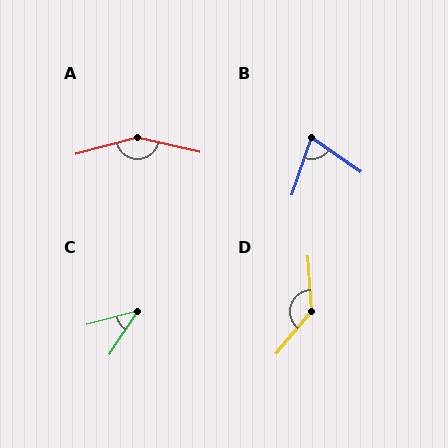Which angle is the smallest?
C, at approximately 42 degrees.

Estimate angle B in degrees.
Approximately 74 degrees.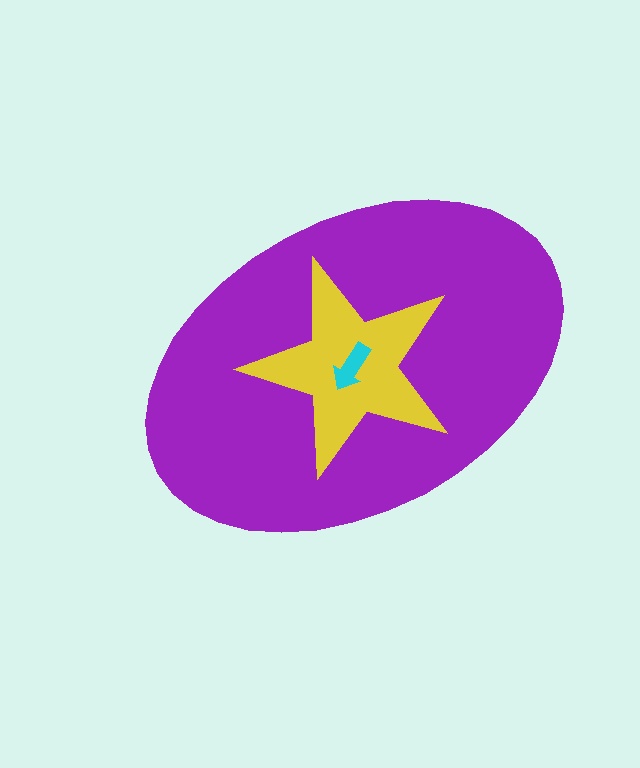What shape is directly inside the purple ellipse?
The yellow star.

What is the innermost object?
The cyan arrow.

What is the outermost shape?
The purple ellipse.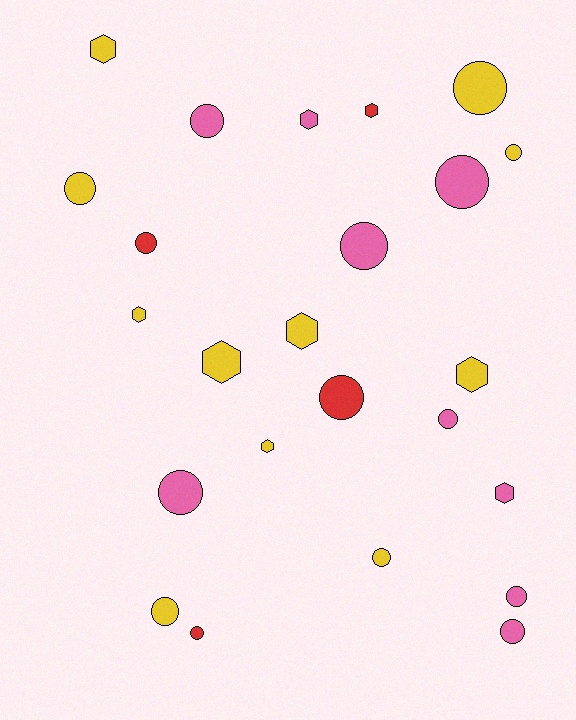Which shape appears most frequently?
Circle, with 15 objects.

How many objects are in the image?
There are 24 objects.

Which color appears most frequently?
Yellow, with 11 objects.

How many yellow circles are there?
There are 5 yellow circles.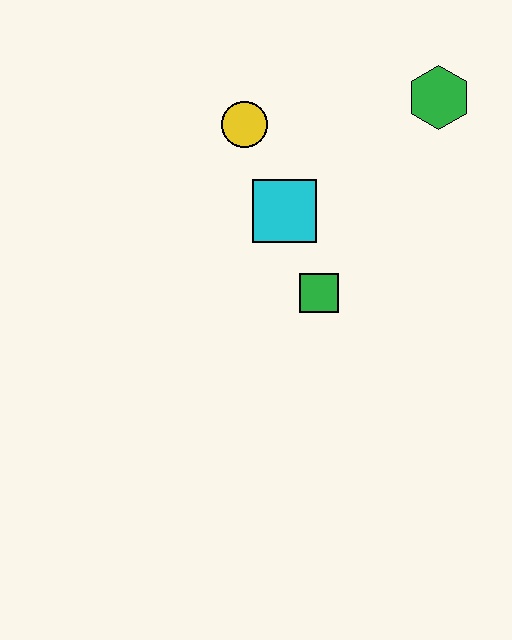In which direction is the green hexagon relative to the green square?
The green hexagon is above the green square.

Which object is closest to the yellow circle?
The cyan square is closest to the yellow circle.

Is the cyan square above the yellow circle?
No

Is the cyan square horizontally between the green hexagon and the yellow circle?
Yes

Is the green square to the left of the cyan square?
No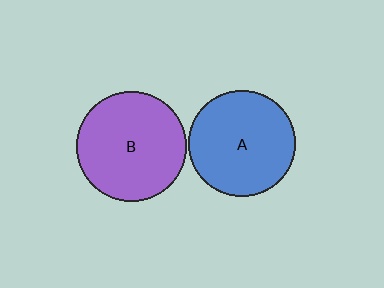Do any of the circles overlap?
No, none of the circles overlap.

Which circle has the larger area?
Circle B (purple).